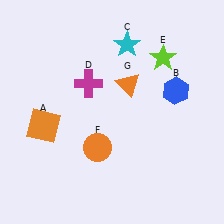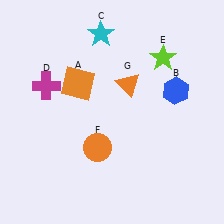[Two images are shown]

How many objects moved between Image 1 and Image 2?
3 objects moved between the two images.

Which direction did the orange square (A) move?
The orange square (A) moved up.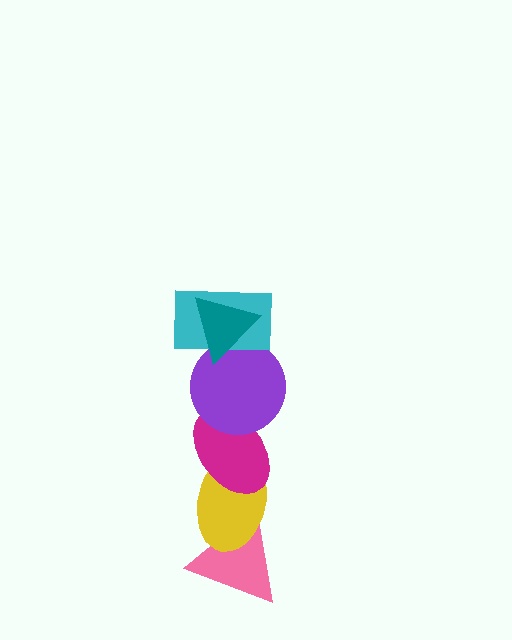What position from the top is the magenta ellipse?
The magenta ellipse is 4th from the top.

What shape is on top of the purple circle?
The cyan rectangle is on top of the purple circle.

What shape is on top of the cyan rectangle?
The teal triangle is on top of the cyan rectangle.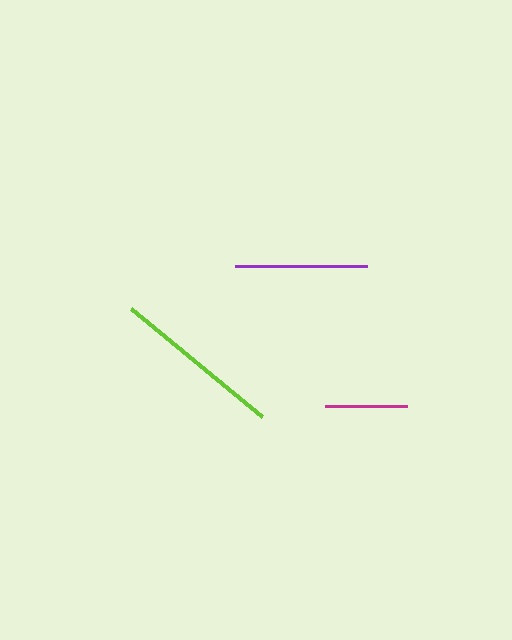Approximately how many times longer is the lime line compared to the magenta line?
The lime line is approximately 2.1 times the length of the magenta line.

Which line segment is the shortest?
The magenta line is the shortest at approximately 82 pixels.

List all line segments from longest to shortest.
From longest to shortest: lime, purple, magenta.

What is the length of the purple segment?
The purple segment is approximately 133 pixels long.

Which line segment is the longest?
The lime line is the longest at approximately 170 pixels.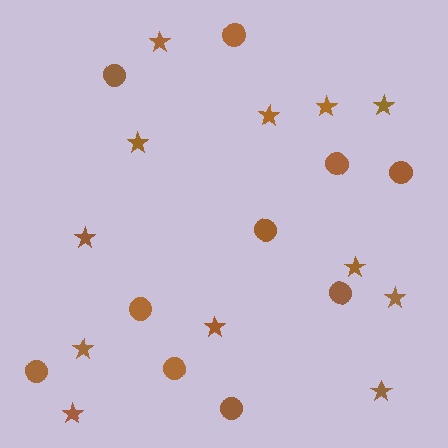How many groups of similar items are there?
There are 2 groups: one group of stars (12) and one group of circles (10).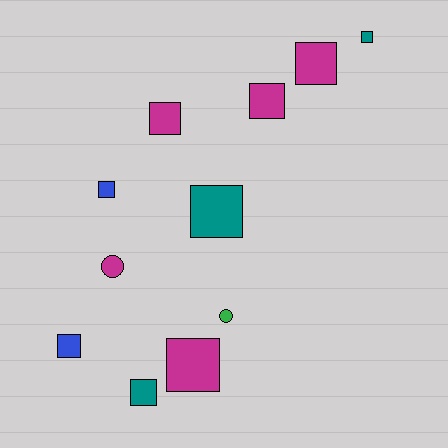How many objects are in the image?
There are 11 objects.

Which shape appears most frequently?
Square, with 9 objects.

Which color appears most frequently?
Magenta, with 5 objects.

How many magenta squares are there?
There are 4 magenta squares.